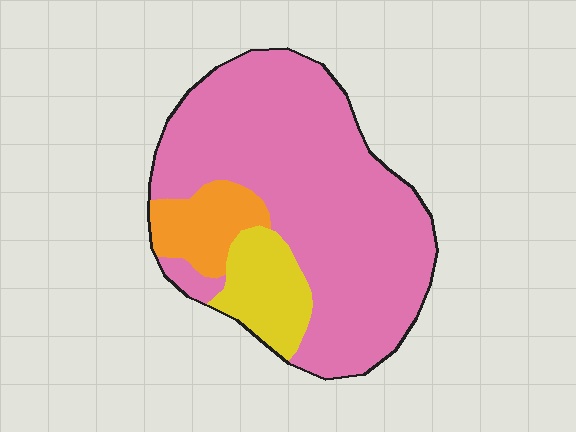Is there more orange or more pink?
Pink.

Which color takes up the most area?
Pink, at roughly 75%.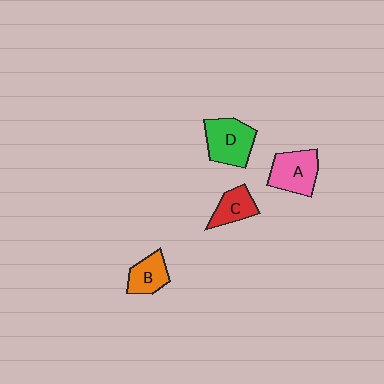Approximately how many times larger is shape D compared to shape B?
Approximately 1.5 times.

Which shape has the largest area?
Shape D (green).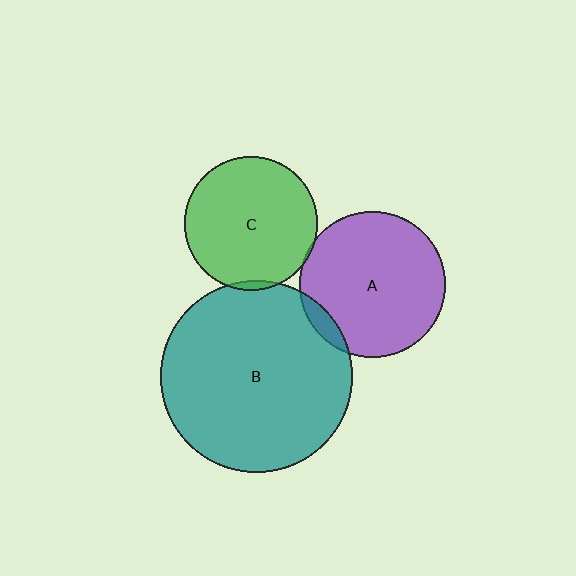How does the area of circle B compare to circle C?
Approximately 2.1 times.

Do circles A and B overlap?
Yes.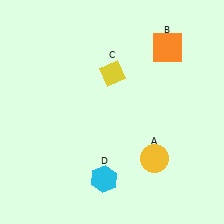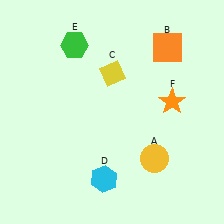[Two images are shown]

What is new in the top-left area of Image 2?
A green hexagon (E) was added in the top-left area of Image 2.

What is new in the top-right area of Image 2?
An orange star (F) was added in the top-right area of Image 2.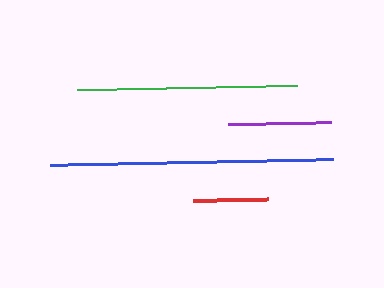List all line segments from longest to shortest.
From longest to shortest: blue, green, purple, red.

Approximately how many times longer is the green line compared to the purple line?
The green line is approximately 2.1 times the length of the purple line.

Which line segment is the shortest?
The red line is the shortest at approximately 74 pixels.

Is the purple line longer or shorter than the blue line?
The blue line is longer than the purple line.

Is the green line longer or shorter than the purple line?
The green line is longer than the purple line.